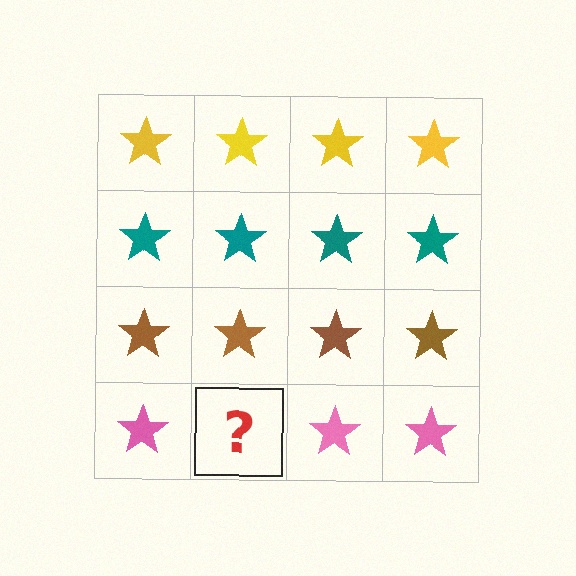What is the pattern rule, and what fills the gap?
The rule is that each row has a consistent color. The gap should be filled with a pink star.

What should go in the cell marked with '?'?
The missing cell should contain a pink star.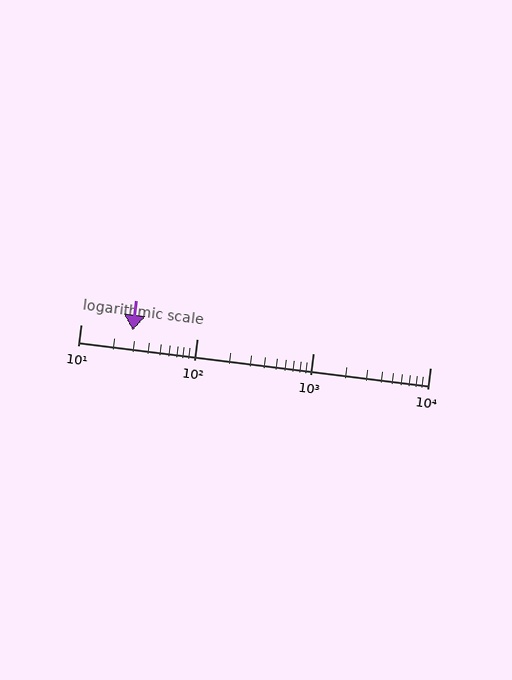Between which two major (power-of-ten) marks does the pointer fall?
The pointer is between 10 and 100.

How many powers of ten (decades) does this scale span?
The scale spans 3 decades, from 10 to 10000.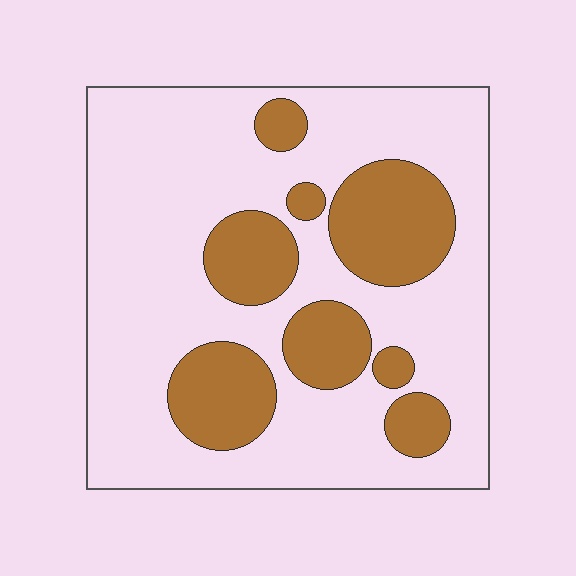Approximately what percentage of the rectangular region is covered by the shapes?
Approximately 25%.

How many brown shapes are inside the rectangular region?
8.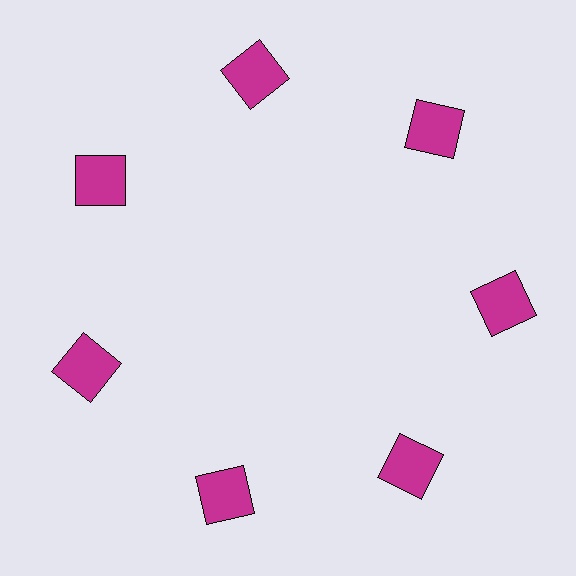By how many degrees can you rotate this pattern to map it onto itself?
The pattern maps onto itself every 51 degrees of rotation.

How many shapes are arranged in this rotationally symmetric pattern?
There are 7 shapes, arranged in 7 groups of 1.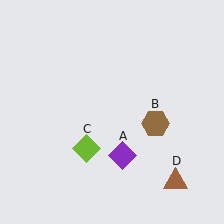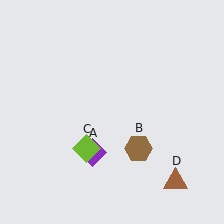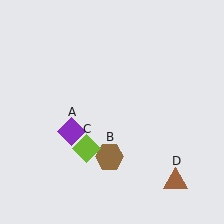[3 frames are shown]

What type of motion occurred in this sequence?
The purple diamond (object A), brown hexagon (object B) rotated clockwise around the center of the scene.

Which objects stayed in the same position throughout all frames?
Lime diamond (object C) and brown triangle (object D) remained stationary.